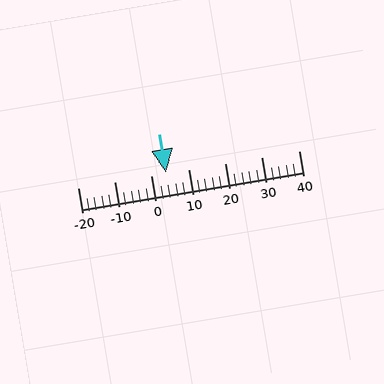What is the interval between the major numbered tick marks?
The major tick marks are spaced 10 units apart.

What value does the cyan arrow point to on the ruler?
The cyan arrow points to approximately 4.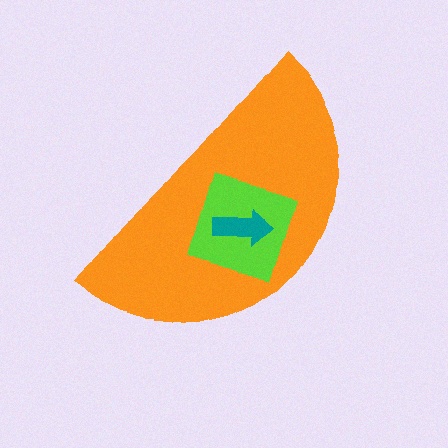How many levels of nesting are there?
3.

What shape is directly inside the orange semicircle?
The lime square.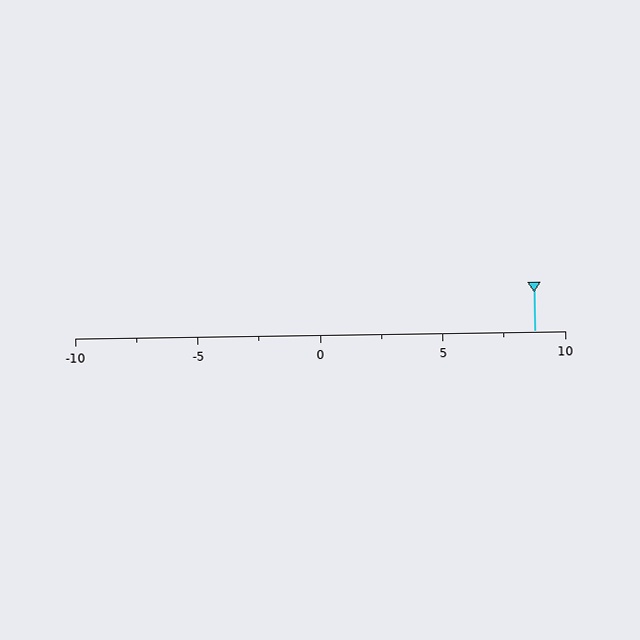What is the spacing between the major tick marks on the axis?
The major ticks are spaced 5 apart.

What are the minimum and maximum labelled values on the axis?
The axis runs from -10 to 10.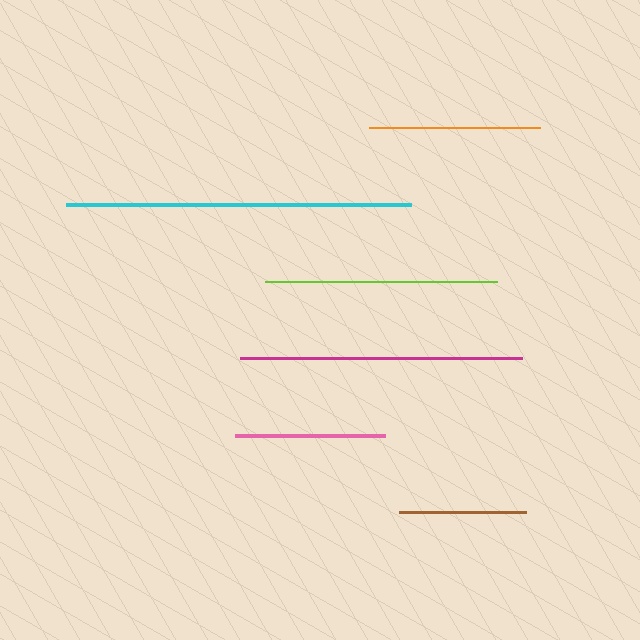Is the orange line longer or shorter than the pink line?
The orange line is longer than the pink line.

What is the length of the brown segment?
The brown segment is approximately 127 pixels long.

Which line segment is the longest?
The cyan line is the longest at approximately 344 pixels.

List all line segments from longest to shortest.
From longest to shortest: cyan, magenta, lime, orange, pink, brown.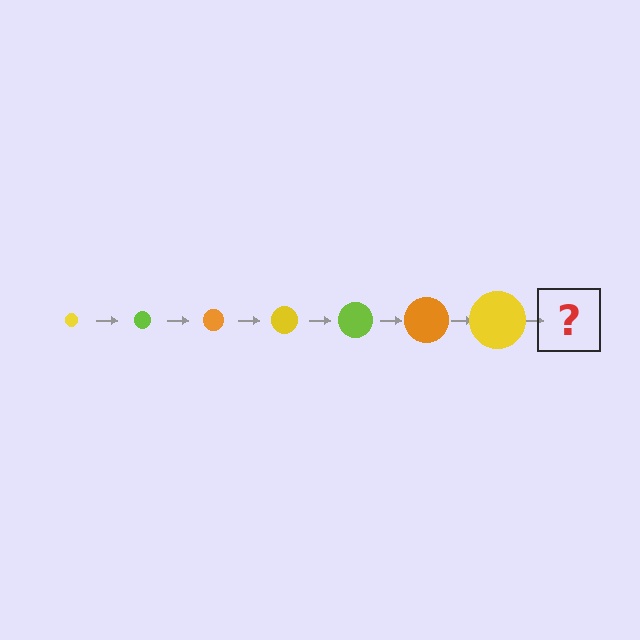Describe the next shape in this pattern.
It should be a lime circle, larger than the previous one.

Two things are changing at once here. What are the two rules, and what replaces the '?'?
The two rules are that the circle grows larger each step and the color cycles through yellow, lime, and orange. The '?' should be a lime circle, larger than the previous one.